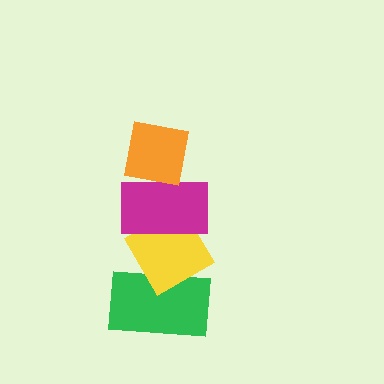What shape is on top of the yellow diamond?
The magenta rectangle is on top of the yellow diamond.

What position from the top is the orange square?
The orange square is 1st from the top.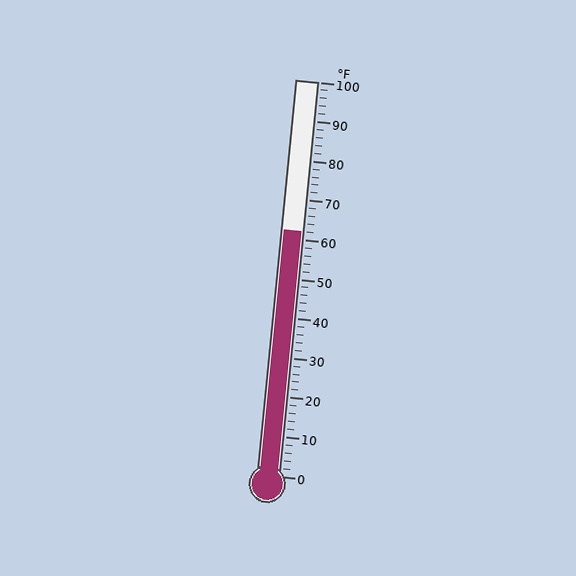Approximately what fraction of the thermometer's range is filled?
The thermometer is filled to approximately 60% of its range.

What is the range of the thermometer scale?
The thermometer scale ranges from 0°F to 100°F.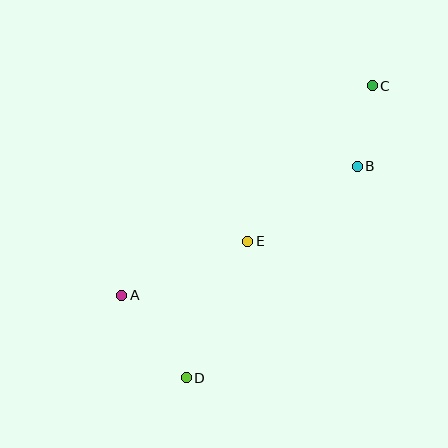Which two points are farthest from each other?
Points C and D are farthest from each other.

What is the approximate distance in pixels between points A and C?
The distance between A and C is approximately 327 pixels.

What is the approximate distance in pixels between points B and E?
The distance between B and E is approximately 132 pixels.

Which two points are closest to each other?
Points B and C are closest to each other.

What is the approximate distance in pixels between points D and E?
The distance between D and E is approximately 150 pixels.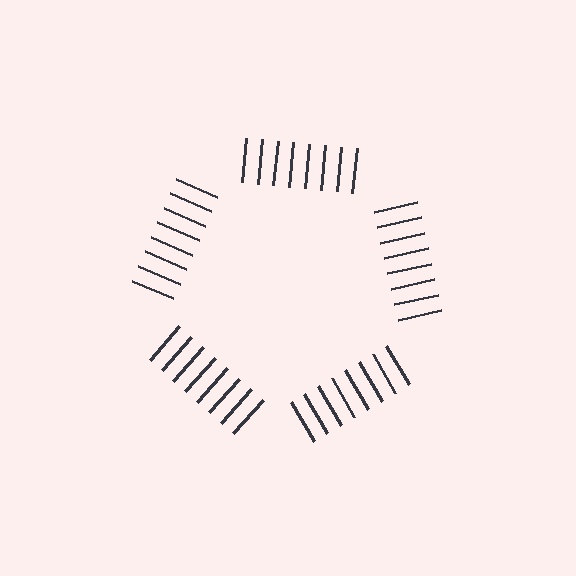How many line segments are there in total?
40 — 8 along each of the 5 edges.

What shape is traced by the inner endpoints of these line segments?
An illusory pentagon — the line segments terminate on its edges but no continuous stroke is drawn.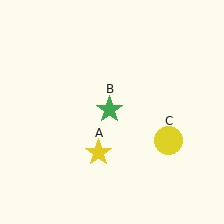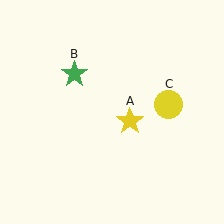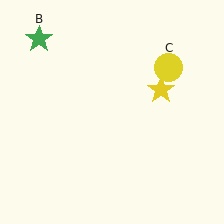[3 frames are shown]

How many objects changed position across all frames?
3 objects changed position: yellow star (object A), green star (object B), yellow circle (object C).